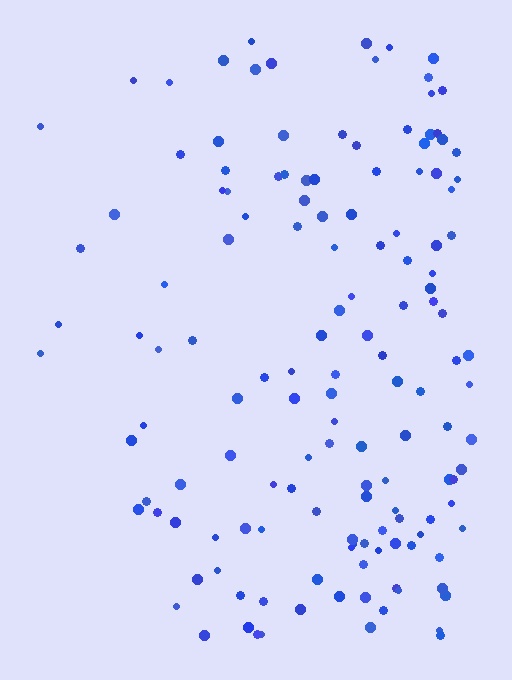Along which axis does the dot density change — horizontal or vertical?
Horizontal.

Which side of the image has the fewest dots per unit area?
The left.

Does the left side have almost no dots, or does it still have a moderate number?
Still a moderate number, just noticeably fewer than the right.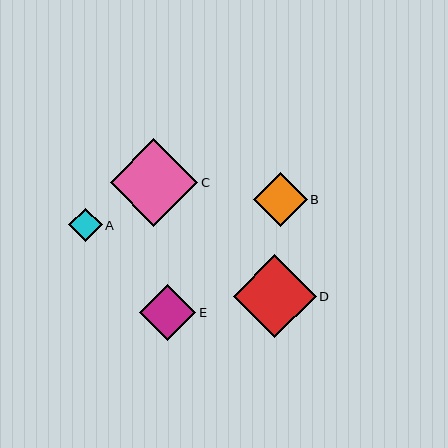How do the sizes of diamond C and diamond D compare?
Diamond C and diamond D are approximately the same size.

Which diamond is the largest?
Diamond C is the largest with a size of approximately 88 pixels.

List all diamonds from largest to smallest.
From largest to smallest: C, D, E, B, A.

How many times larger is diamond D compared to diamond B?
Diamond D is approximately 1.5 times the size of diamond B.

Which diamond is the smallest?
Diamond A is the smallest with a size of approximately 33 pixels.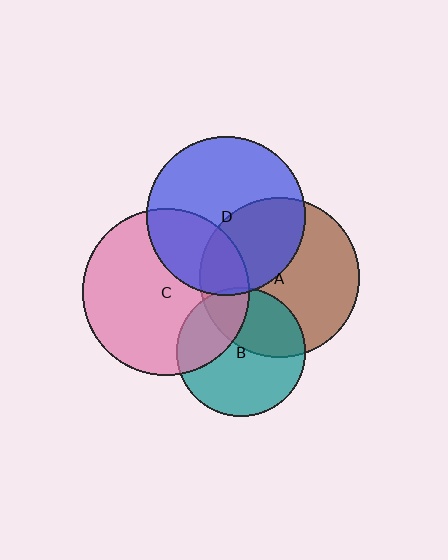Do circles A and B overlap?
Yes.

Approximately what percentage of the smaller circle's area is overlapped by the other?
Approximately 40%.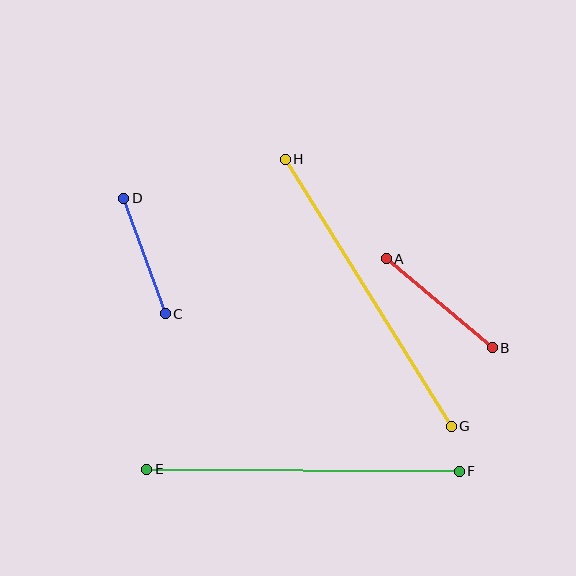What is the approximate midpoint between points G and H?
The midpoint is at approximately (368, 293) pixels.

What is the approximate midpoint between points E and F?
The midpoint is at approximately (303, 470) pixels.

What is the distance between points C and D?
The distance is approximately 123 pixels.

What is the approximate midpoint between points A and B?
The midpoint is at approximately (439, 303) pixels.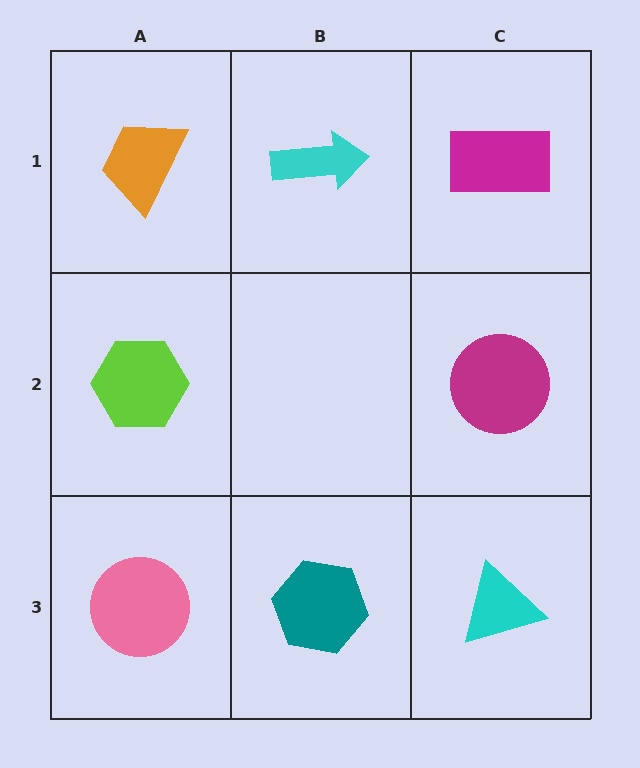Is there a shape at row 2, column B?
No, that cell is empty.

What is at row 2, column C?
A magenta circle.